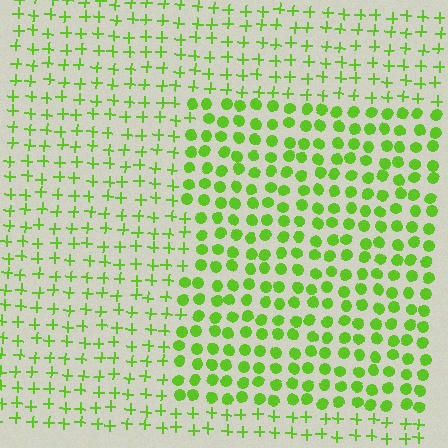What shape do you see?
I see a rectangle.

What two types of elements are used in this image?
The image uses circles inside the rectangle region and plus signs outside it.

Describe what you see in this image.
The image is filled with small lime elements arranged in a uniform grid. A rectangle-shaped region contains circles, while the surrounding area contains plus signs. The boundary is defined purely by the change in element shape.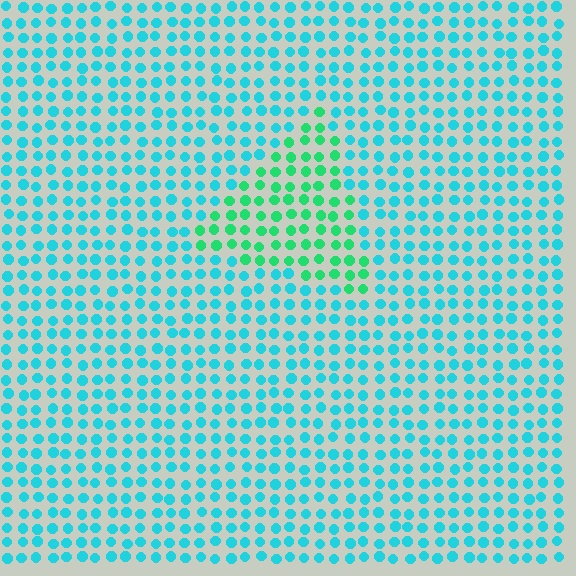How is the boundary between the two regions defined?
The boundary is defined purely by a slight shift in hue (about 39 degrees). Spacing, size, and orientation are identical on both sides.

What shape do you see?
I see a triangle.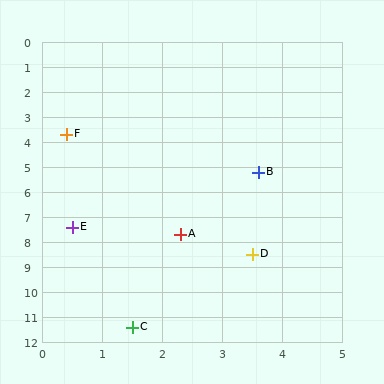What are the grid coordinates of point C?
Point C is at approximately (1.5, 11.4).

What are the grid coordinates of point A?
Point A is at approximately (2.3, 7.7).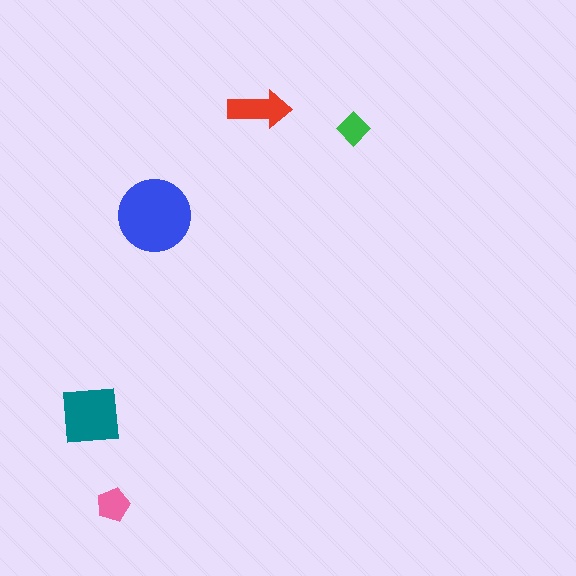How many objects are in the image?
There are 5 objects in the image.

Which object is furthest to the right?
The green diamond is rightmost.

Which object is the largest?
The blue circle.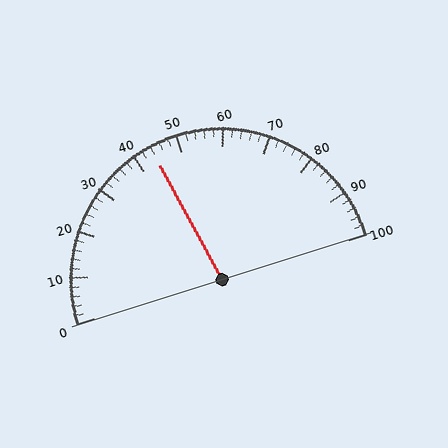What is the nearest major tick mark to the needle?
The nearest major tick mark is 40.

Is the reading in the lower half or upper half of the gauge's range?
The reading is in the lower half of the range (0 to 100).